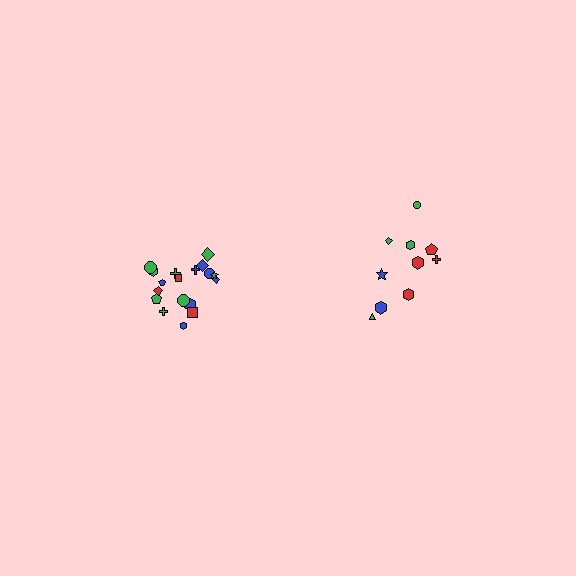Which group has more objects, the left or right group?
The left group.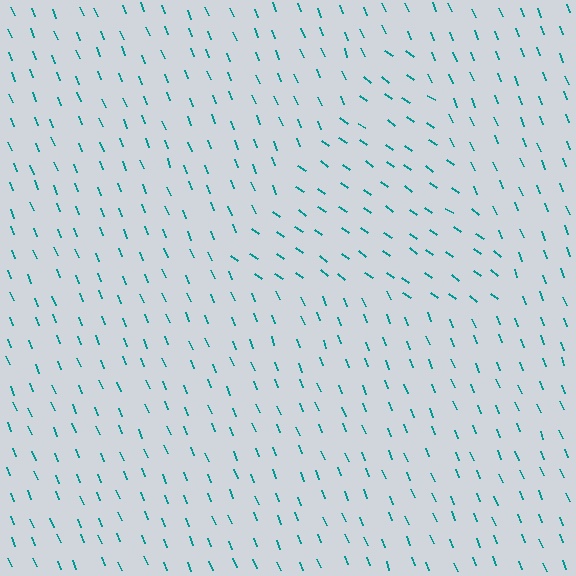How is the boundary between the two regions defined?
The boundary is defined purely by a change in line orientation (approximately 33 degrees difference). All lines are the same color and thickness.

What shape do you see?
I see a triangle.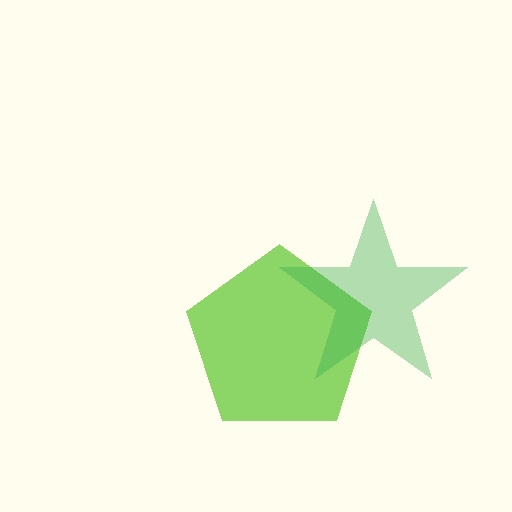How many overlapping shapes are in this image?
There are 2 overlapping shapes in the image.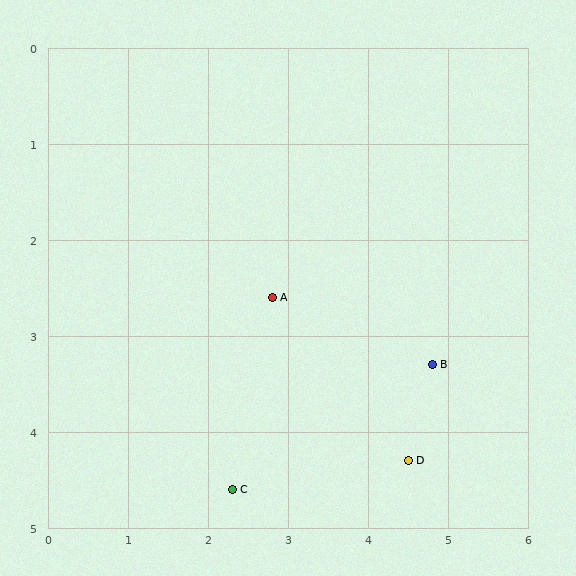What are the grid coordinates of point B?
Point B is at approximately (4.8, 3.3).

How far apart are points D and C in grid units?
Points D and C are about 2.2 grid units apart.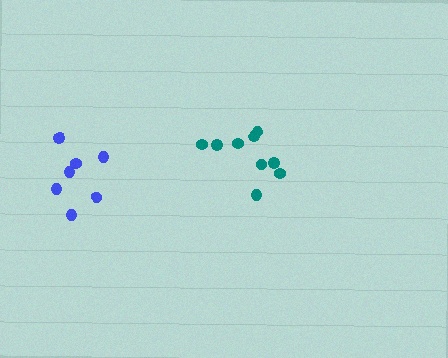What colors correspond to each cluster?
The clusters are colored: blue, teal.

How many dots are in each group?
Group 1: 7 dots, Group 2: 9 dots (16 total).